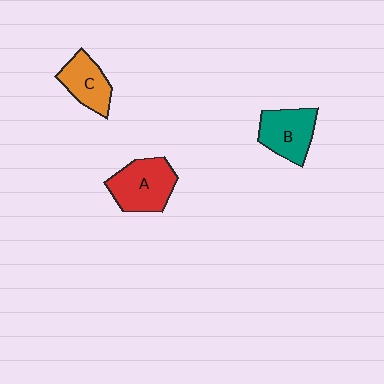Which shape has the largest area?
Shape A (red).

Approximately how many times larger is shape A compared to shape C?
Approximately 1.4 times.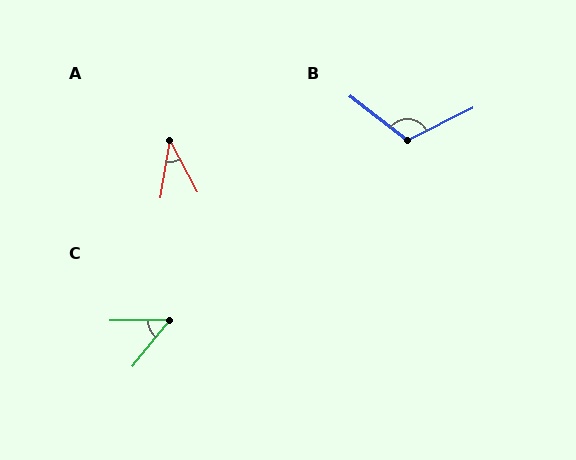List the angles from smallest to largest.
A (38°), C (51°), B (116°).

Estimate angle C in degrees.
Approximately 51 degrees.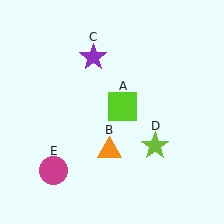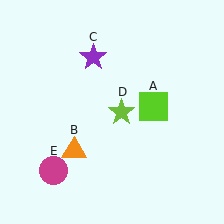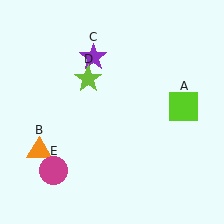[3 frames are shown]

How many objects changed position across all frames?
3 objects changed position: lime square (object A), orange triangle (object B), lime star (object D).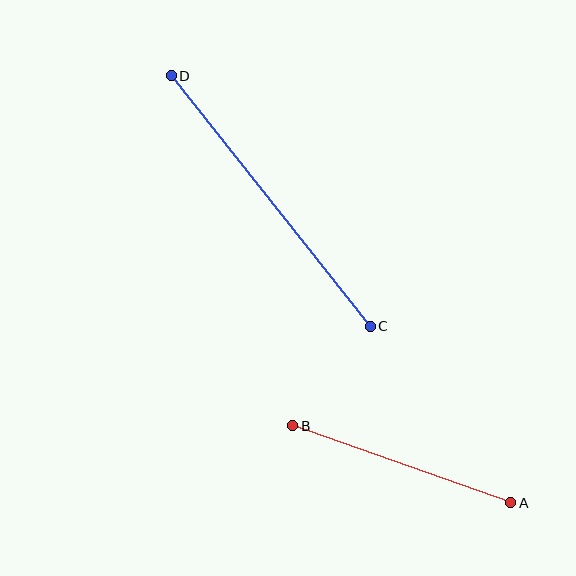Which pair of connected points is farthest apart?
Points C and D are farthest apart.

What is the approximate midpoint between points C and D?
The midpoint is at approximately (271, 201) pixels.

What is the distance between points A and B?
The distance is approximately 232 pixels.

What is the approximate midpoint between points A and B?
The midpoint is at approximately (402, 464) pixels.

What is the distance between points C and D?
The distance is approximately 320 pixels.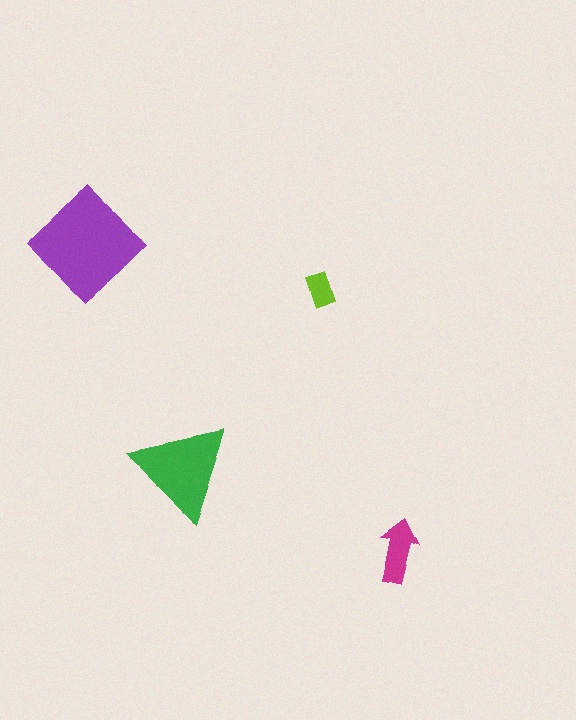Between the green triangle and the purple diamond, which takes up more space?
The purple diamond.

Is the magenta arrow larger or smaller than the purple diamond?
Smaller.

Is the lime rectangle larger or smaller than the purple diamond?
Smaller.